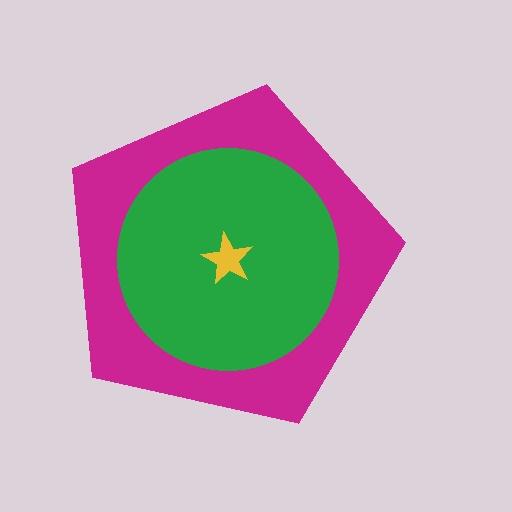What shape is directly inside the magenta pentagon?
The green circle.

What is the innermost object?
The yellow star.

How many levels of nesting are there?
3.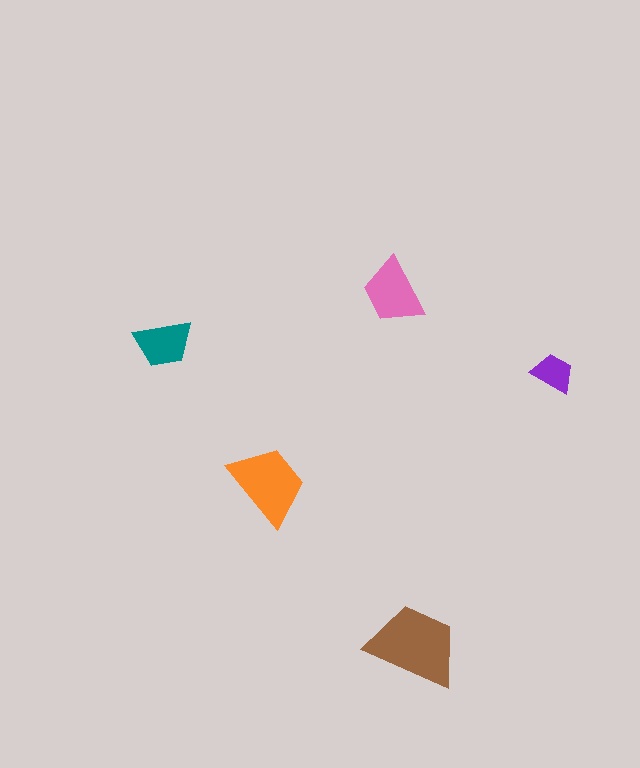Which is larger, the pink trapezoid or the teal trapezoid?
The pink one.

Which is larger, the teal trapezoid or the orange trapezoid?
The orange one.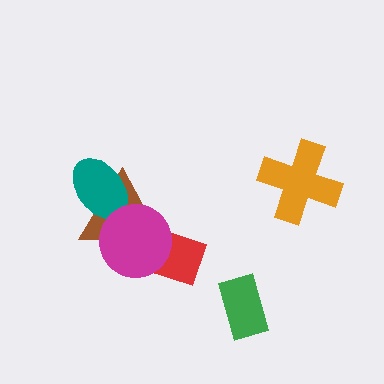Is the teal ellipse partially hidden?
Yes, it is partially covered by another shape.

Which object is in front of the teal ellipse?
The magenta circle is in front of the teal ellipse.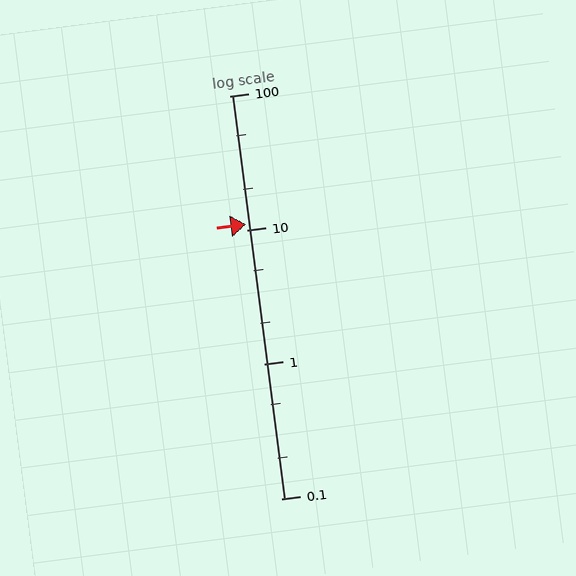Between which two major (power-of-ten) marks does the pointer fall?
The pointer is between 10 and 100.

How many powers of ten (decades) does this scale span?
The scale spans 3 decades, from 0.1 to 100.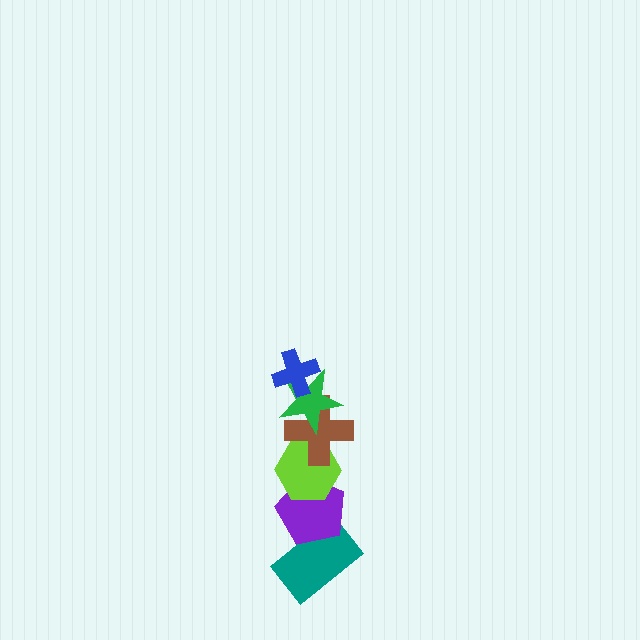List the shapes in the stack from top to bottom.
From top to bottom: the blue cross, the green star, the brown cross, the lime hexagon, the purple pentagon, the teal rectangle.